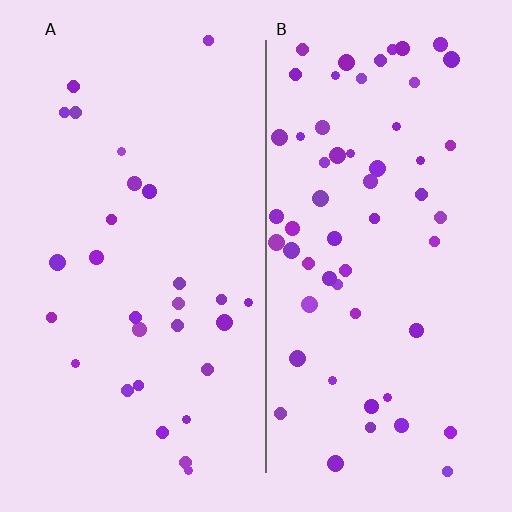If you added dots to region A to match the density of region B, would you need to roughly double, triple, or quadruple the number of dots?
Approximately double.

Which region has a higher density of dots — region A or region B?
B (the right).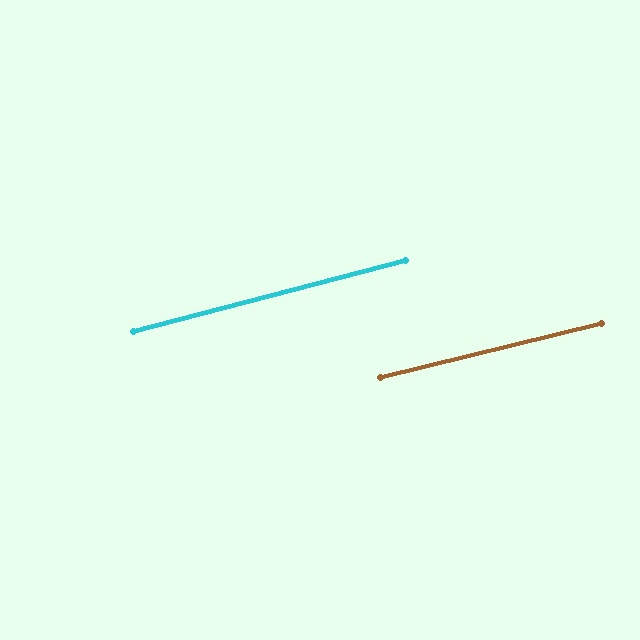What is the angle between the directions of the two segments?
Approximately 1 degree.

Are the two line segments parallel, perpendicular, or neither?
Parallel — their directions differ by only 0.9°.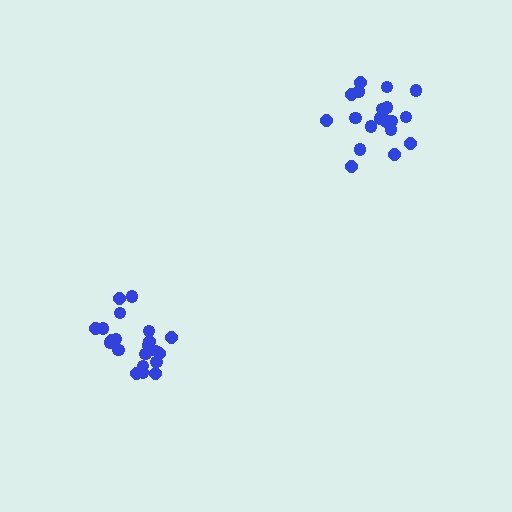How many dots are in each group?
Group 1: 21 dots, Group 2: 21 dots (42 total).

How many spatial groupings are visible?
There are 2 spatial groupings.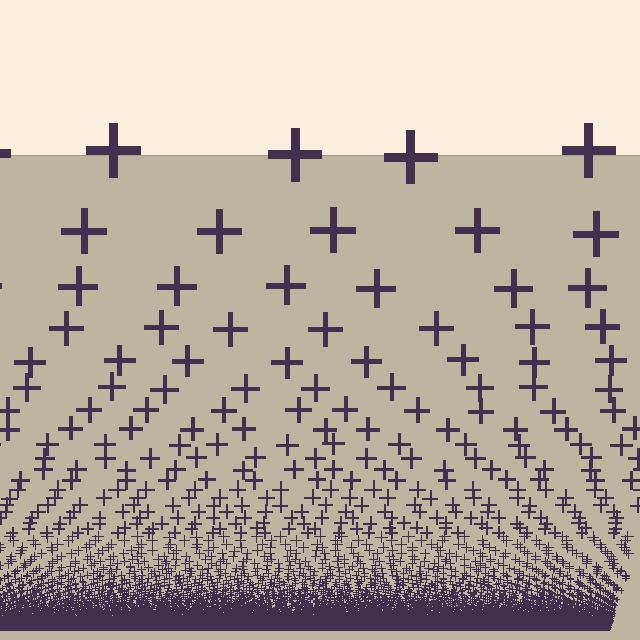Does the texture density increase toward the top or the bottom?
Density increases toward the bottom.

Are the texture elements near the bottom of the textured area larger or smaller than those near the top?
Smaller. The gradient is inverted — elements near the bottom are smaller and denser.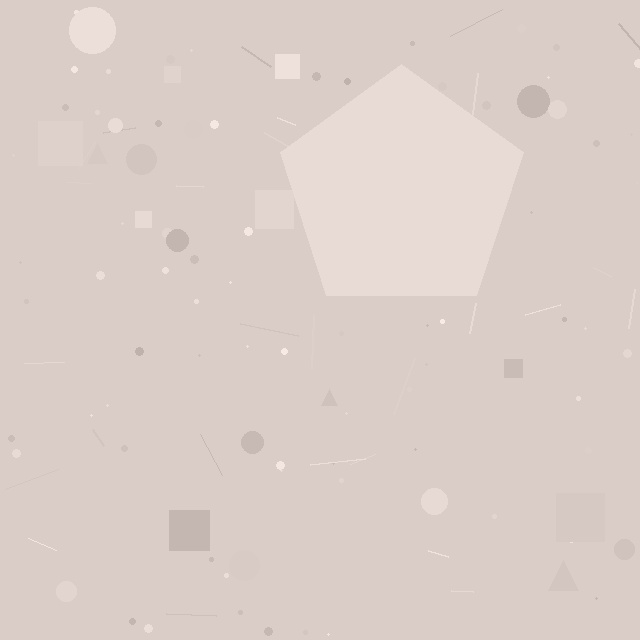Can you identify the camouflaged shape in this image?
The camouflaged shape is a pentagon.